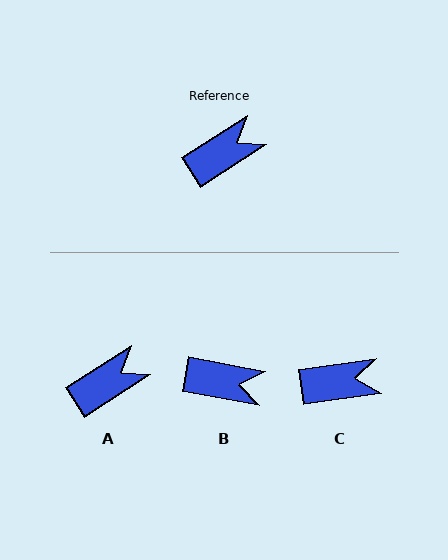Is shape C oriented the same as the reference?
No, it is off by about 25 degrees.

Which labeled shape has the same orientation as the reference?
A.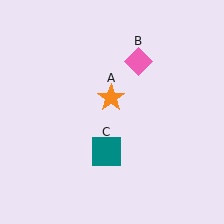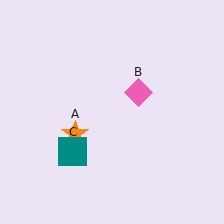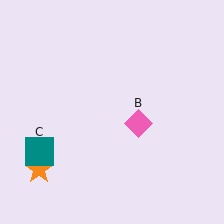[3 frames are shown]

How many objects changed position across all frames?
3 objects changed position: orange star (object A), pink diamond (object B), teal square (object C).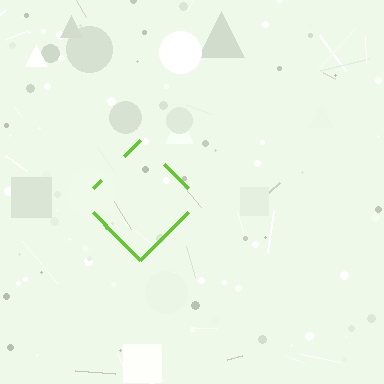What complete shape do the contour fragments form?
The contour fragments form a diamond.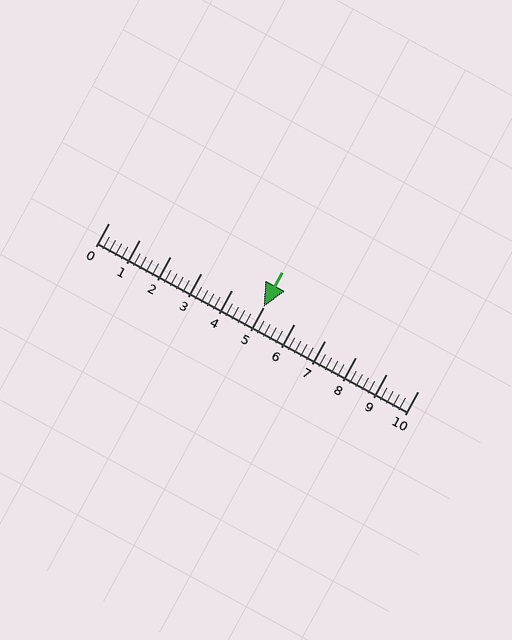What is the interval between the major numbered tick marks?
The major tick marks are spaced 1 units apart.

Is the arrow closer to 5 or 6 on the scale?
The arrow is closer to 5.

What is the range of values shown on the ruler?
The ruler shows values from 0 to 10.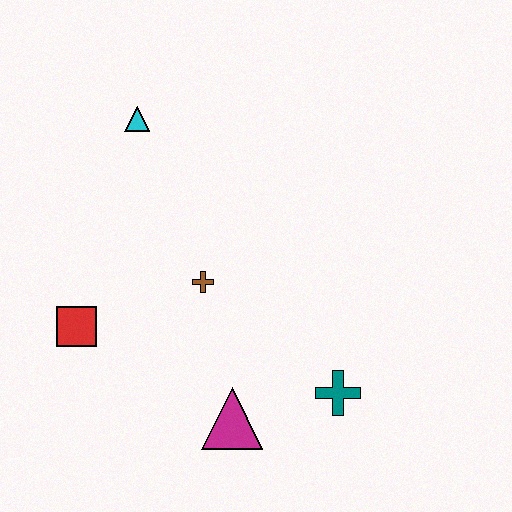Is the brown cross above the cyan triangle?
No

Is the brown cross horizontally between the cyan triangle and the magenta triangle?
Yes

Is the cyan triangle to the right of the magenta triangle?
No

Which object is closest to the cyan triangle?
The brown cross is closest to the cyan triangle.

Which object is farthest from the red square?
The teal cross is farthest from the red square.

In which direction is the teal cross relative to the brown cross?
The teal cross is to the right of the brown cross.